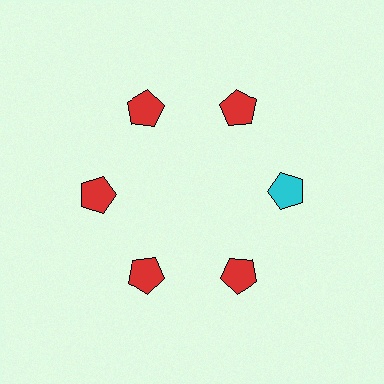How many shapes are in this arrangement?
There are 6 shapes arranged in a ring pattern.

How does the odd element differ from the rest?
It has a different color: cyan instead of red.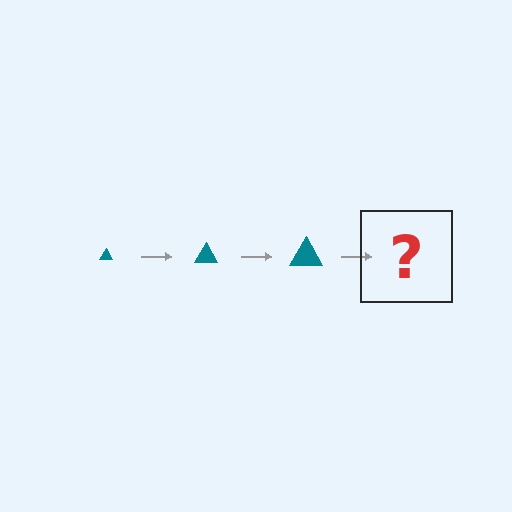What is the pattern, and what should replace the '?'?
The pattern is that the triangle gets progressively larger each step. The '?' should be a teal triangle, larger than the previous one.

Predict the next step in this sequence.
The next step is a teal triangle, larger than the previous one.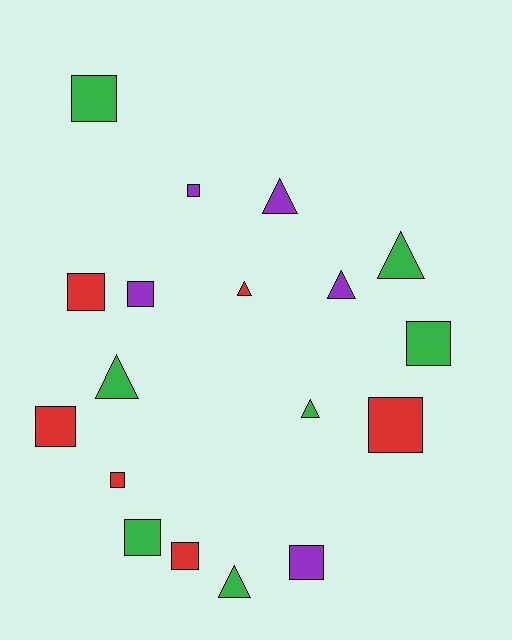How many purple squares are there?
There are 3 purple squares.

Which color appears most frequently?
Green, with 7 objects.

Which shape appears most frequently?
Square, with 11 objects.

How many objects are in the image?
There are 18 objects.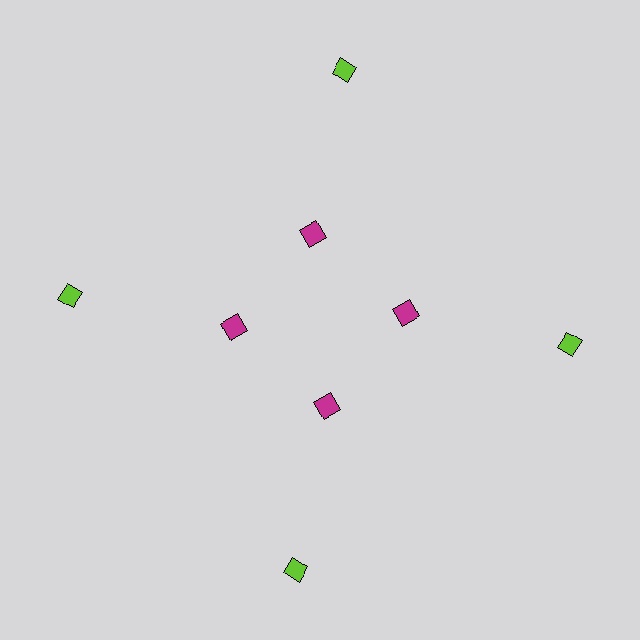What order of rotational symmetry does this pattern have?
This pattern has 4-fold rotational symmetry.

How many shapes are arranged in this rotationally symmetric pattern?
There are 8 shapes, arranged in 4 groups of 2.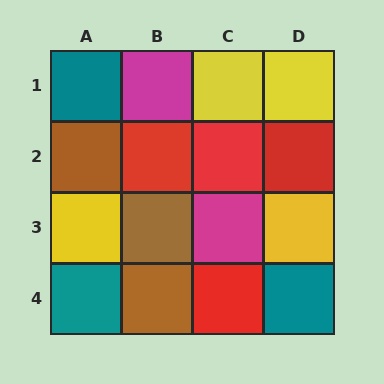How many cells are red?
4 cells are red.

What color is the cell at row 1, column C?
Yellow.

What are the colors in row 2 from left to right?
Brown, red, red, red.